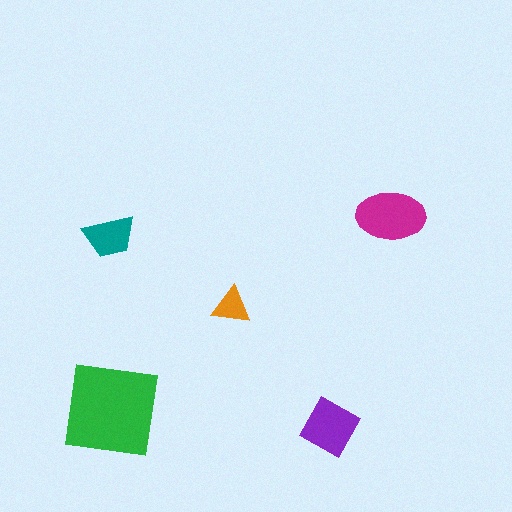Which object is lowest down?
The purple square is bottommost.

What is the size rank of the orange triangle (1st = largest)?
5th.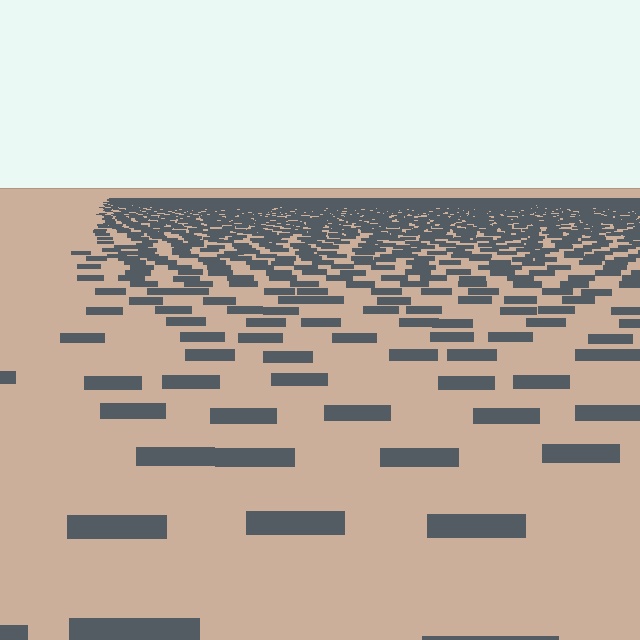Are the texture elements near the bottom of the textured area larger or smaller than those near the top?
Larger. Near the bottom, elements are closer to the viewer and appear at a bigger on-screen size.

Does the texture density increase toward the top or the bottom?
Density increases toward the top.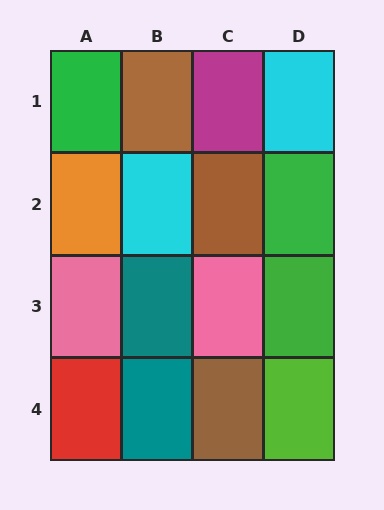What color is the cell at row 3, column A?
Pink.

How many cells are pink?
2 cells are pink.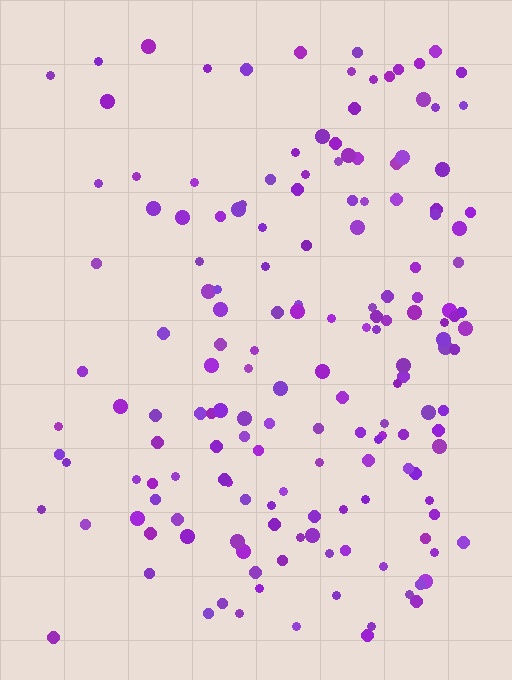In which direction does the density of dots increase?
From left to right, with the right side densest.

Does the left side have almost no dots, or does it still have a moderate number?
Still a moderate number, just noticeably fewer than the right.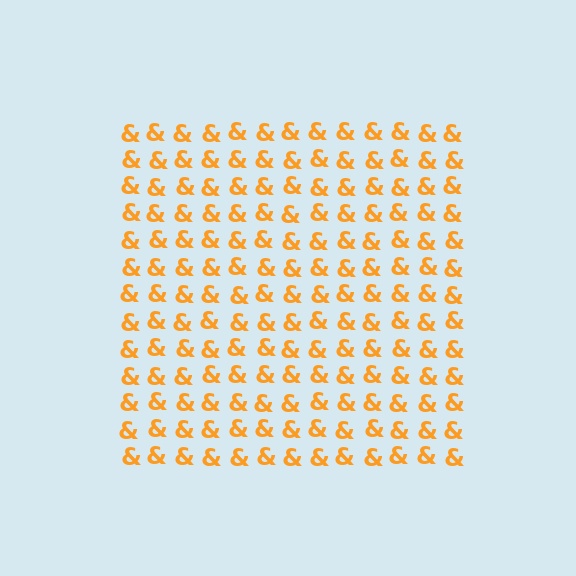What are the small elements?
The small elements are ampersands.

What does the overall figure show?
The overall figure shows a square.